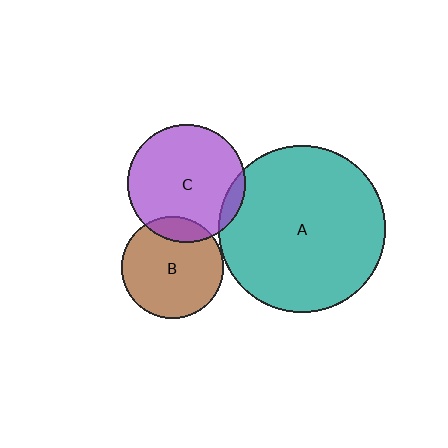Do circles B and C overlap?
Yes.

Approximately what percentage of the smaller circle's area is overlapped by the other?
Approximately 15%.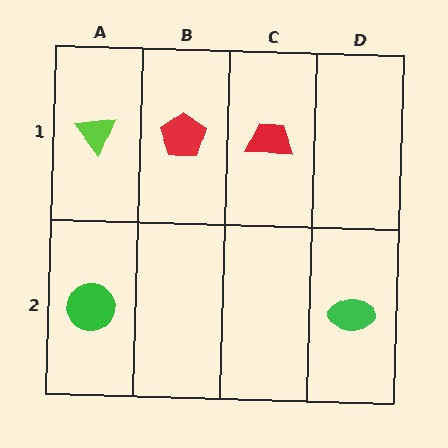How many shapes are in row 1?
3 shapes.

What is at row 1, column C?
A red trapezoid.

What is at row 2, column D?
A green ellipse.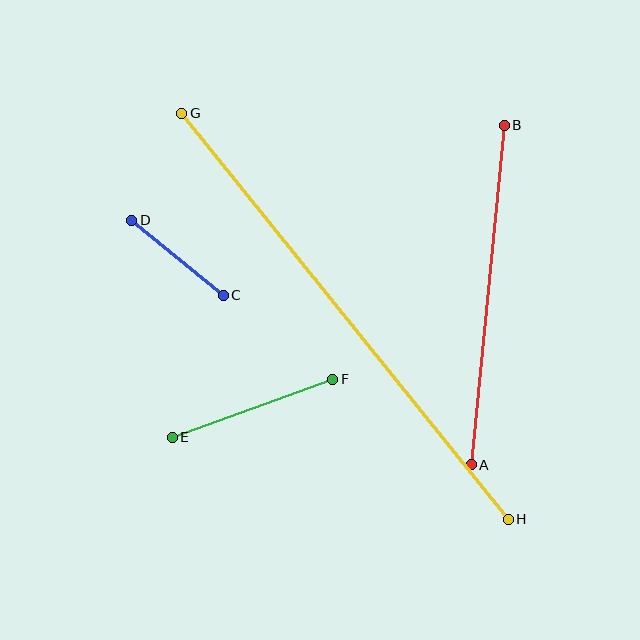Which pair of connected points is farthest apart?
Points G and H are farthest apart.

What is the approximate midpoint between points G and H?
The midpoint is at approximately (345, 316) pixels.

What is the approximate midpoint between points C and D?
The midpoint is at approximately (177, 258) pixels.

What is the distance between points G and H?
The distance is approximately 521 pixels.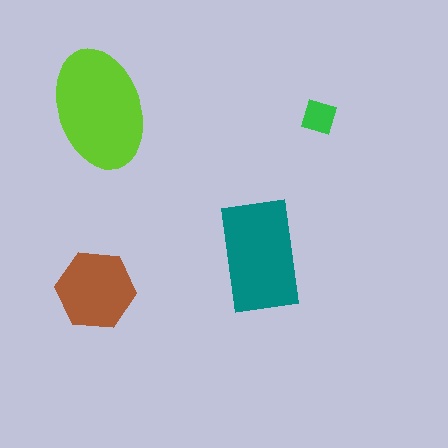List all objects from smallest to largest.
The green diamond, the brown hexagon, the teal rectangle, the lime ellipse.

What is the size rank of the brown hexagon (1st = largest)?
3rd.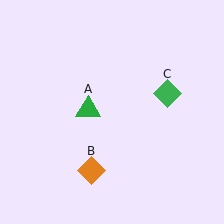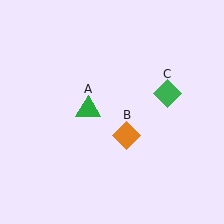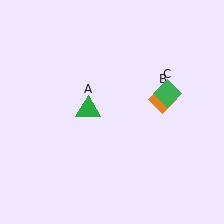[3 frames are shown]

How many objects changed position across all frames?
1 object changed position: orange diamond (object B).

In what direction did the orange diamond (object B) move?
The orange diamond (object B) moved up and to the right.